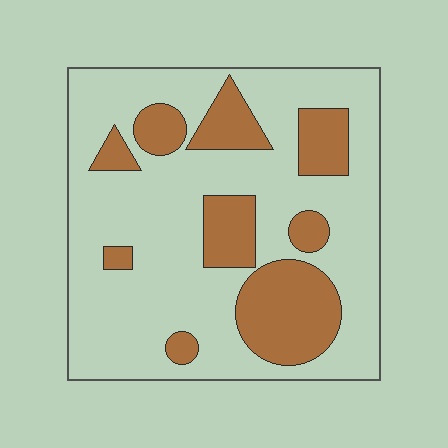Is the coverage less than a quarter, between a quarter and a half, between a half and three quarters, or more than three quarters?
Between a quarter and a half.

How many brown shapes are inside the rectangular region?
9.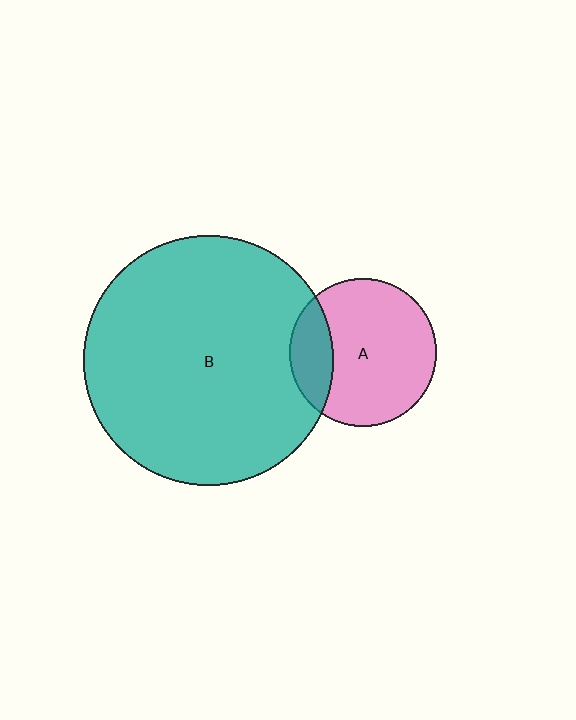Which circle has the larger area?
Circle B (teal).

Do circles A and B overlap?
Yes.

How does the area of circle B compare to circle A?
Approximately 2.9 times.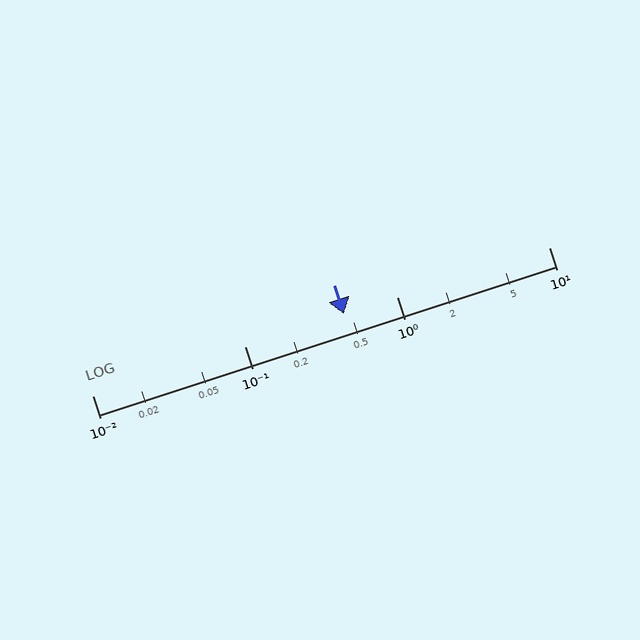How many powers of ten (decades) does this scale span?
The scale spans 3 decades, from 0.01 to 10.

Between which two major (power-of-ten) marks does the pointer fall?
The pointer is between 0.1 and 1.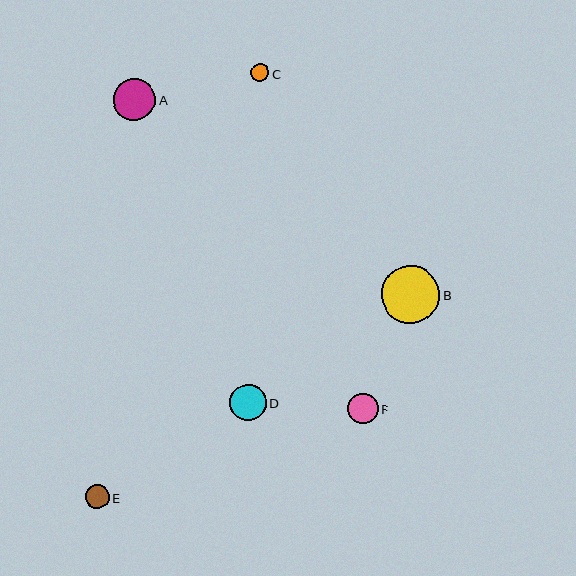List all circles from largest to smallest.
From largest to smallest: B, A, D, F, E, C.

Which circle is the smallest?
Circle C is the smallest with a size of approximately 18 pixels.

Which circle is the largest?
Circle B is the largest with a size of approximately 58 pixels.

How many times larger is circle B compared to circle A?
Circle B is approximately 1.4 times the size of circle A.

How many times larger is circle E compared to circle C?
Circle E is approximately 1.3 times the size of circle C.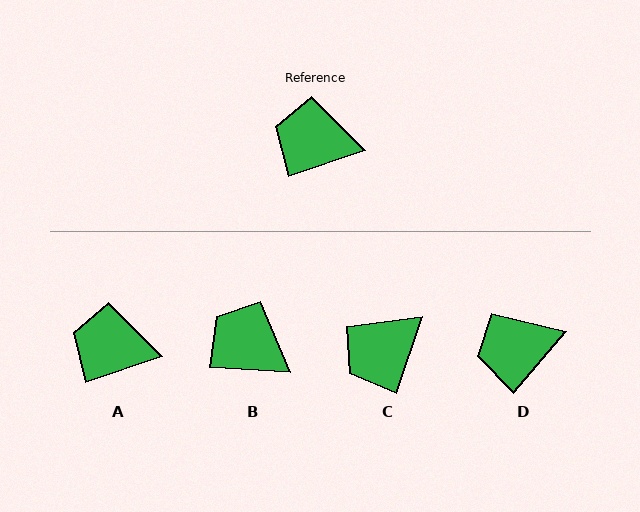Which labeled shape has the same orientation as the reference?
A.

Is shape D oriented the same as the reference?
No, it is off by about 31 degrees.